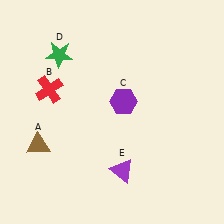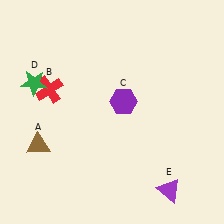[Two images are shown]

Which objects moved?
The objects that moved are: the green star (D), the purple triangle (E).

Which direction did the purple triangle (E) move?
The purple triangle (E) moved right.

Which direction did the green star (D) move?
The green star (D) moved down.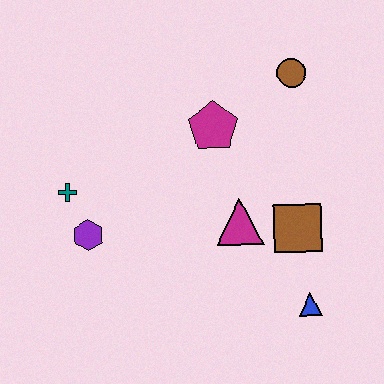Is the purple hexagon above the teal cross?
No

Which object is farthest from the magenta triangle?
The teal cross is farthest from the magenta triangle.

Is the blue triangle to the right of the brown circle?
Yes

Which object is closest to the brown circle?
The magenta pentagon is closest to the brown circle.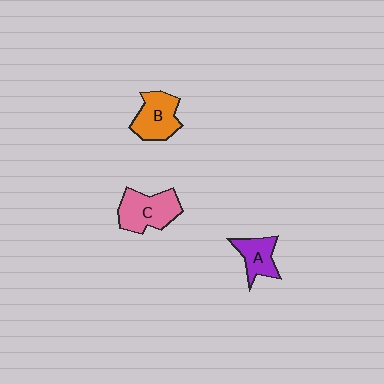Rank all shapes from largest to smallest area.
From largest to smallest: C (pink), B (orange), A (purple).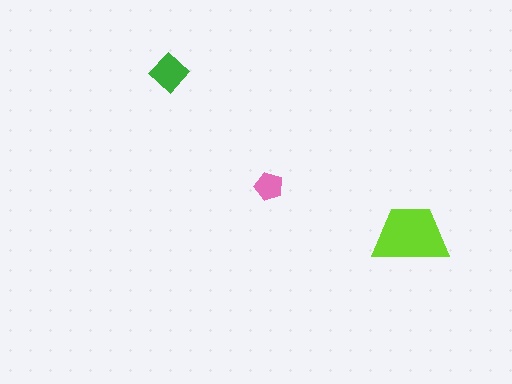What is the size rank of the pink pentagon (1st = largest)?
3rd.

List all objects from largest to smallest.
The lime trapezoid, the green diamond, the pink pentagon.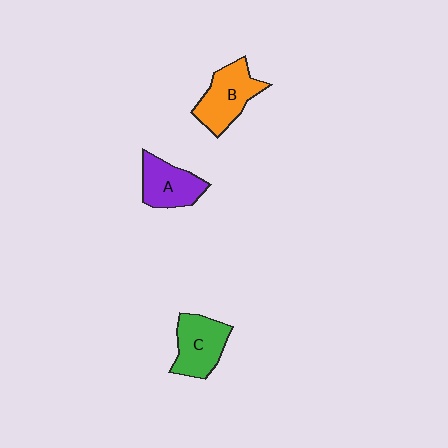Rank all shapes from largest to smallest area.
From largest to smallest: B (orange), C (green), A (purple).